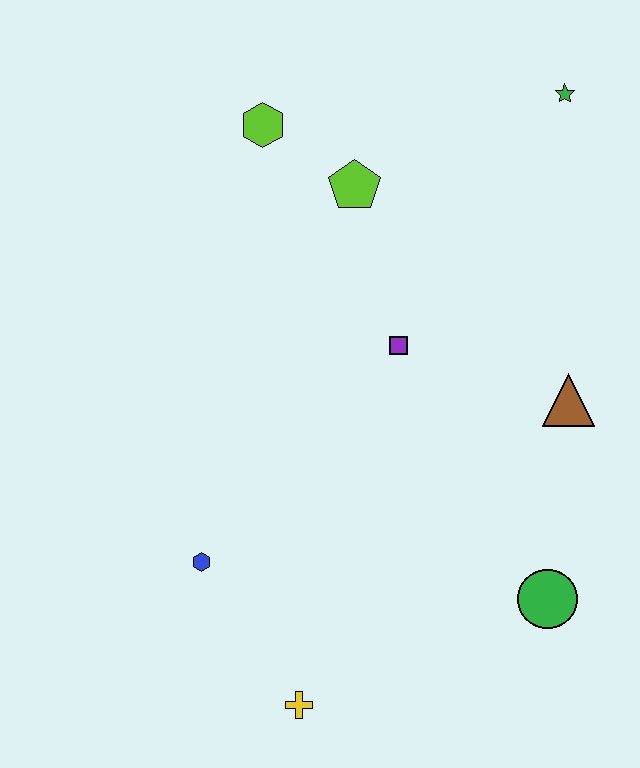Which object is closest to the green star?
The lime pentagon is closest to the green star.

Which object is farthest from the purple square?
The yellow cross is farthest from the purple square.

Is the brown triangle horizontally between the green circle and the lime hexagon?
No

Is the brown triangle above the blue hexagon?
Yes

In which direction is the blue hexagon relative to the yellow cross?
The blue hexagon is above the yellow cross.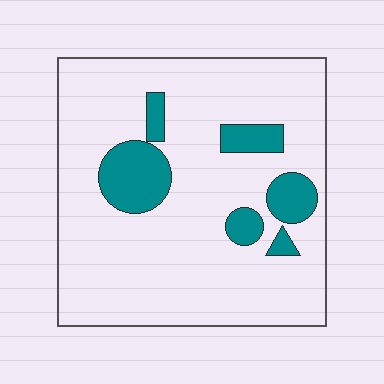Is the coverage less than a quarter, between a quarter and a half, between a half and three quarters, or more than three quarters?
Less than a quarter.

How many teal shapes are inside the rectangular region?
6.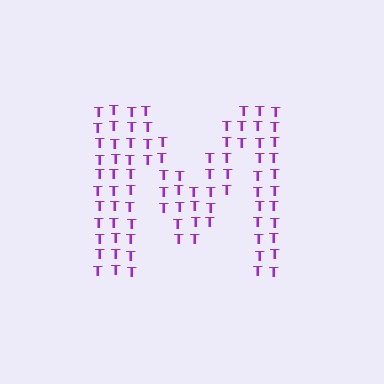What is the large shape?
The large shape is the letter M.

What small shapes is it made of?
It is made of small letter T's.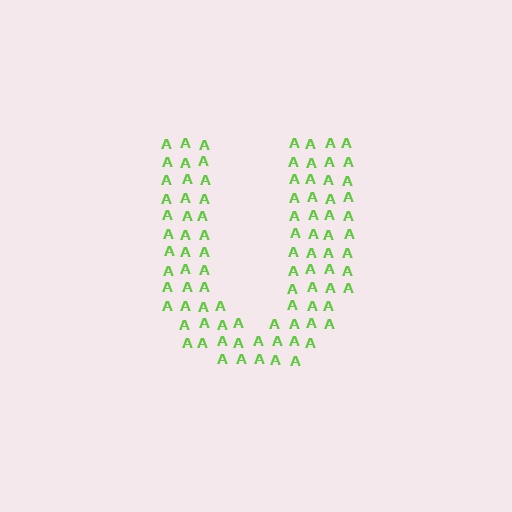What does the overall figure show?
The overall figure shows the letter U.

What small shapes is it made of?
It is made of small letter A's.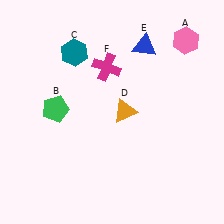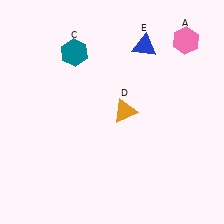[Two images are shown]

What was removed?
The green pentagon (B), the magenta cross (F) were removed in Image 2.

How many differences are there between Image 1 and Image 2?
There are 2 differences between the two images.